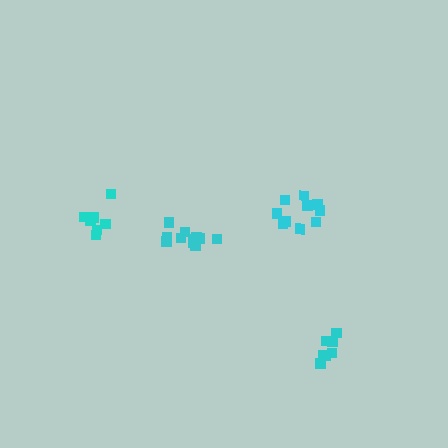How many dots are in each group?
Group 1: 7 dots, Group 2: 10 dots, Group 3: 11 dots, Group 4: 7 dots (35 total).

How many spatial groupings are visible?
There are 4 spatial groupings.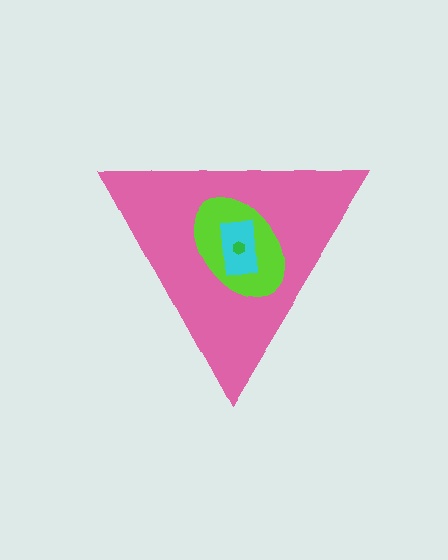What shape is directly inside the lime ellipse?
The cyan rectangle.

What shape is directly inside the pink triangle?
The lime ellipse.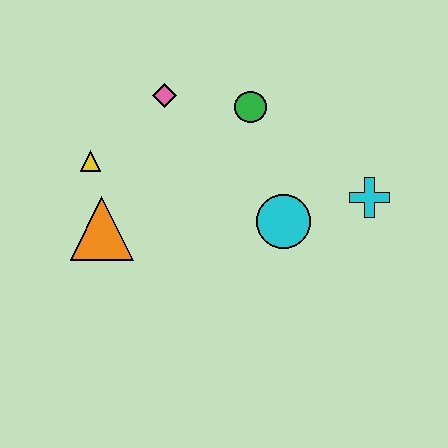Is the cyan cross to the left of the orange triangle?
No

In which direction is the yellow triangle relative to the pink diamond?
The yellow triangle is to the left of the pink diamond.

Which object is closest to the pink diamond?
The green circle is closest to the pink diamond.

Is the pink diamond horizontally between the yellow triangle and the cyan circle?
Yes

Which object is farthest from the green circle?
The orange triangle is farthest from the green circle.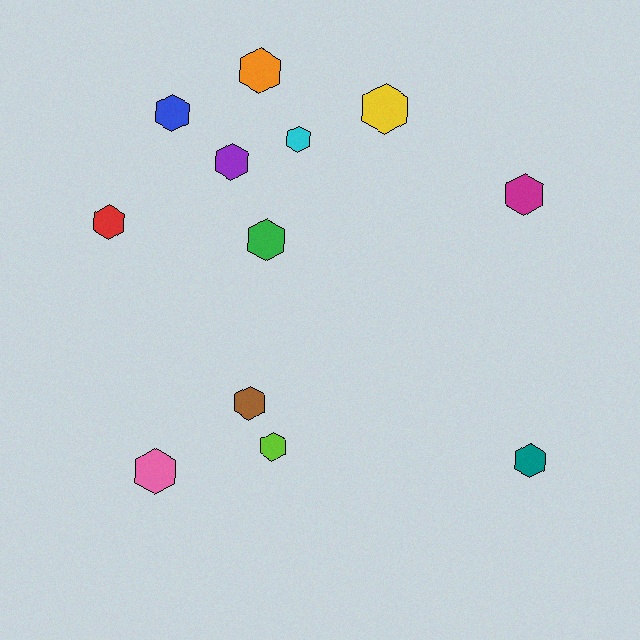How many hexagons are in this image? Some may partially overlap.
There are 12 hexagons.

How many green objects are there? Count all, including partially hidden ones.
There is 1 green object.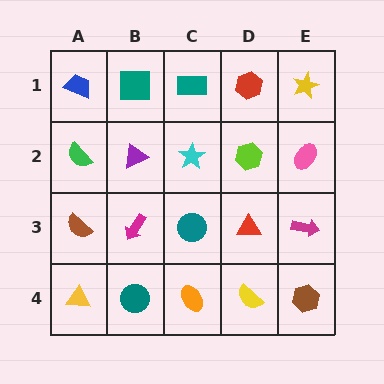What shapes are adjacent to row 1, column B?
A purple triangle (row 2, column B), a blue trapezoid (row 1, column A), a teal rectangle (row 1, column C).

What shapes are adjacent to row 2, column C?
A teal rectangle (row 1, column C), a teal circle (row 3, column C), a purple triangle (row 2, column B), a lime hexagon (row 2, column D).